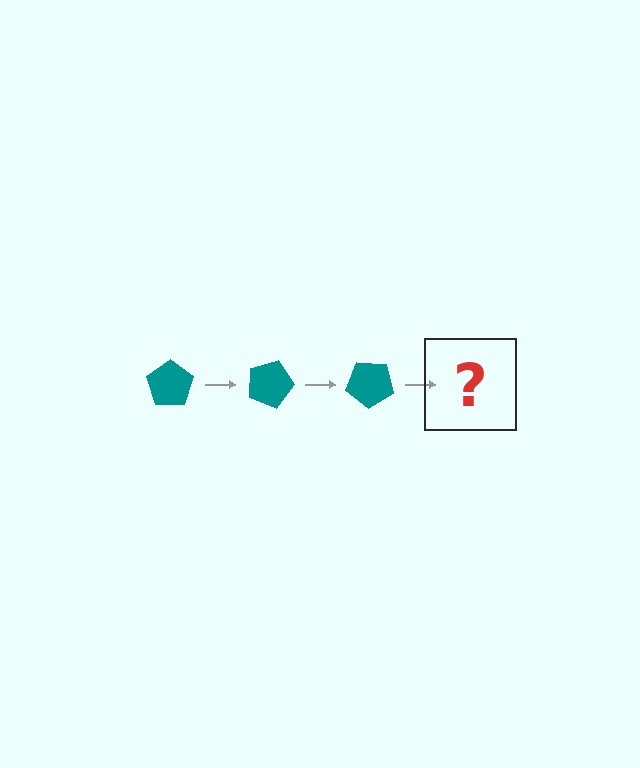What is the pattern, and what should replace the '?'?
The pattern is that the pentagon rotates 20 degrees each step. The '?' should be a teal pentagon rotated 60 degrees.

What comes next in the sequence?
The next element should be a teal pentagon rotated 60 degrees.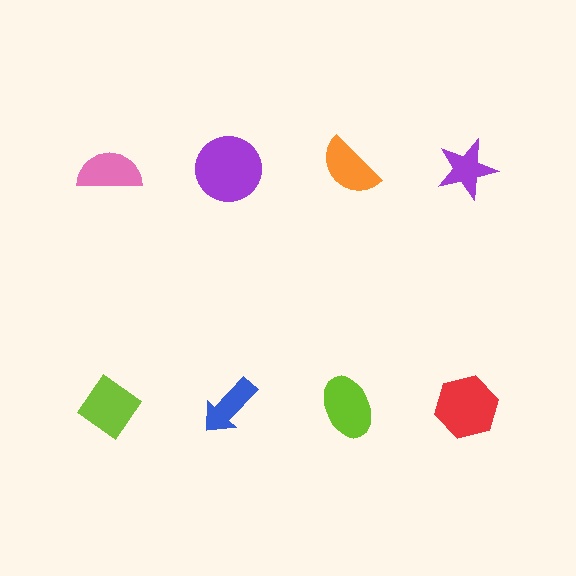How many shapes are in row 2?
4 shapes.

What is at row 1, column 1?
A pink semicircle.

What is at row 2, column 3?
A lime ellipse.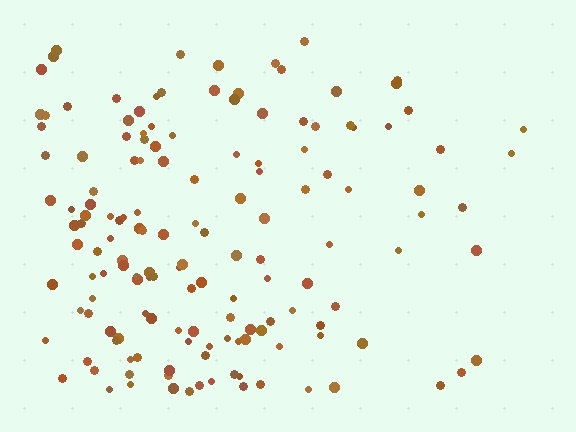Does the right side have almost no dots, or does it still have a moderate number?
Still a moderate number, just noticeably fewer than the left.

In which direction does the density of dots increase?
From right to left, with the left side densest.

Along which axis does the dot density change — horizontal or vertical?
Horizontal.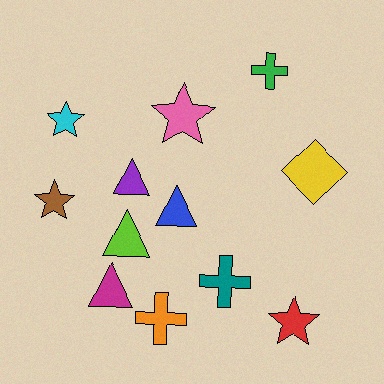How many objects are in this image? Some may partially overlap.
There are 12 objects.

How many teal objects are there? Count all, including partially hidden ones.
There is 1 teal object.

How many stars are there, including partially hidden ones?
There are 4 stars.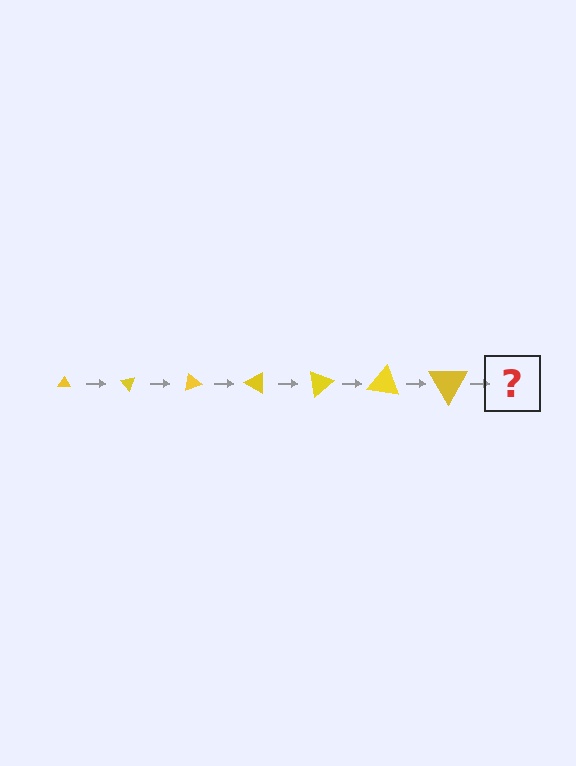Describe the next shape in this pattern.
It should be a triangle, larger than the previous one and rotated 350 degrees from the start.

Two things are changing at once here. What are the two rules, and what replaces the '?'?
The two rules are that the triangle grows larger each step and it rotates 50 degrees each step. The '?' should be a triangle, larger than the previous one and rotated 350 degrees from the start.